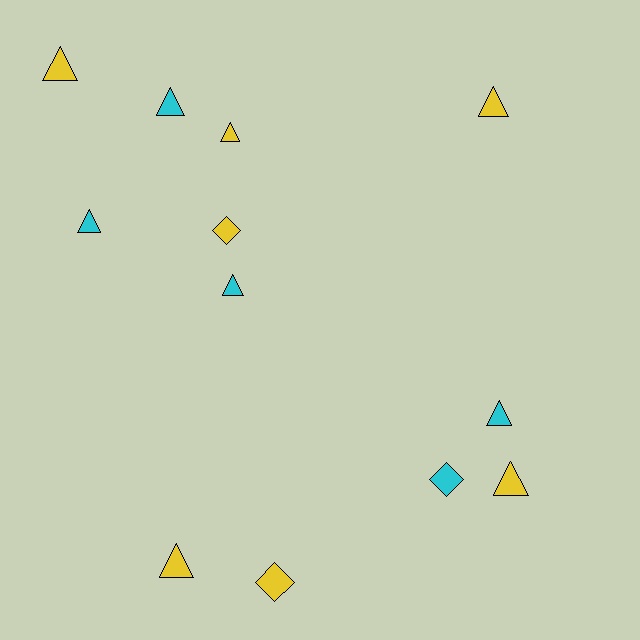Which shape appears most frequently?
Triangle, with 9 objects.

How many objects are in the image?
There are 12 objects.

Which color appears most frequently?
Yellow, with 7 objects.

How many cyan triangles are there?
There are 4 cyan triangles.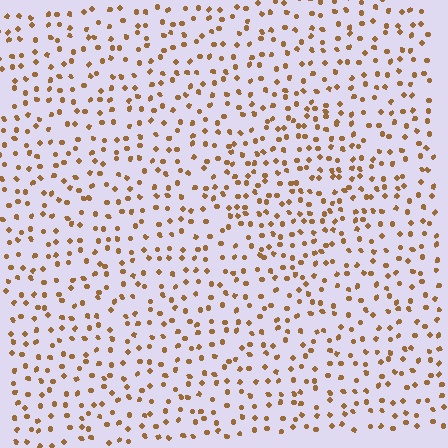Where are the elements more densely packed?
The elements are more densely packed inside the diamond boundary.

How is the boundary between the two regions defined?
The boundary is defined by a change in element density (approximately 1.4x ratio). All elements are the same color, size, and shape.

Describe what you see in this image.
The image contains small brown elements arranged at two different densities. A diamond-shaped region is visible where the elements are more densely packed than the surrounding area.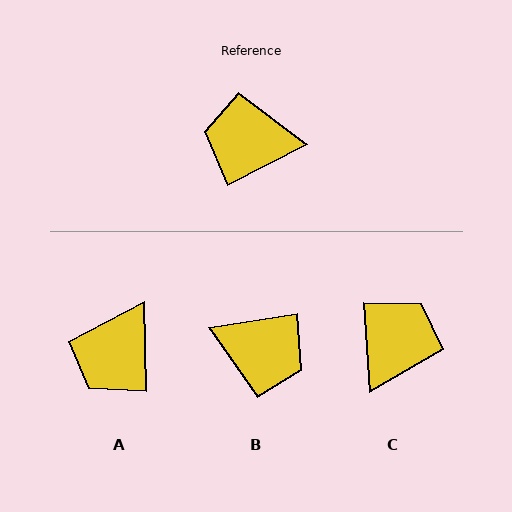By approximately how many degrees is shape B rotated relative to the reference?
Approximately 162 degrees counter-clockwise.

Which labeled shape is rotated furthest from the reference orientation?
B, about 162 degrees away.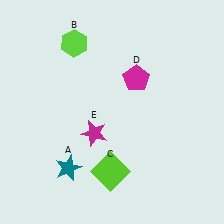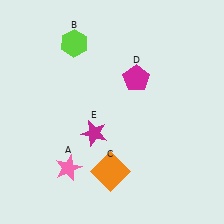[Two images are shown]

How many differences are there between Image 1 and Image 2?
There are 2 differences between the two images.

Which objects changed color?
A changed from teal to pink. C changed from lime to orange.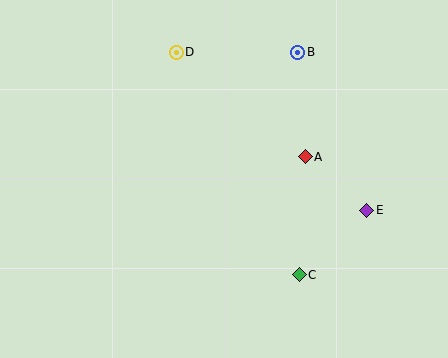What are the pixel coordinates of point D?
Point D is at (176, 52).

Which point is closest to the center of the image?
Point A at (305, 157) is closest to the center.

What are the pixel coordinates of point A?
Point A is at (305, 157).